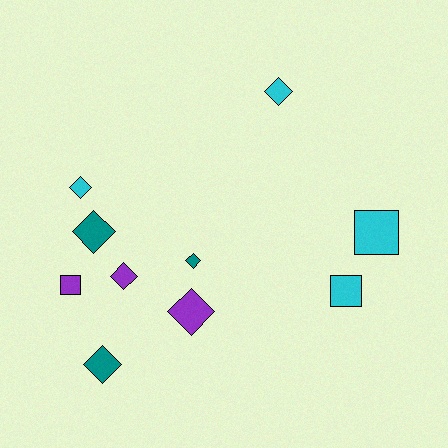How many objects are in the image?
There are 10 objects.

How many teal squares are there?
There are no teal squares.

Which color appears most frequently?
Cyan, with 4 objects.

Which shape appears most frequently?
Diamond, with 7 objects.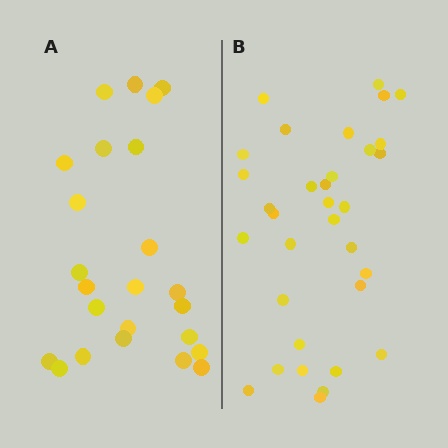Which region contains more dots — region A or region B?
Region B (the right region) has more dots.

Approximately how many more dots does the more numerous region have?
Region B has roughly 8 or so more dots than region A.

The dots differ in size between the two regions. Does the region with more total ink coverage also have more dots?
No. Region A has more total ink coverage because its dots are larger, but region B actually contains more individual dots. Total area can be misleading — the number of items is what matters here.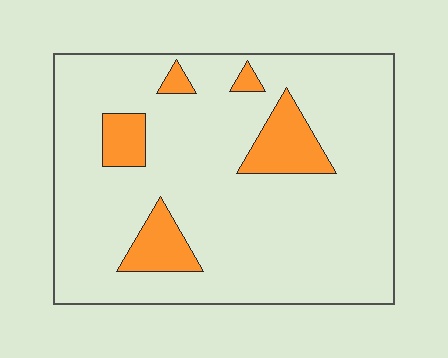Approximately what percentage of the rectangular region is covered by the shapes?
Approximately 15%.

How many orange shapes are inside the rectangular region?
5.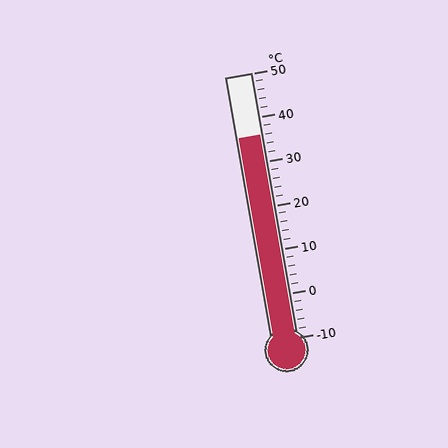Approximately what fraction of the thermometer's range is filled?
The thermometer is filled to approximately 75% of its range.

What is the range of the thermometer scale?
The thermometer scale ranges from -10°C to 50°C.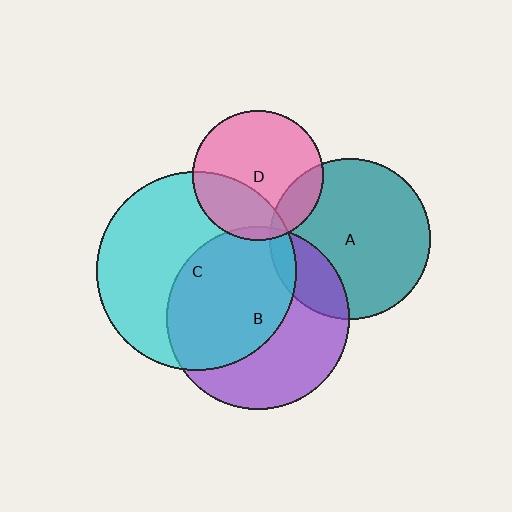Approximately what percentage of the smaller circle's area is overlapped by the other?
Approximately 5%.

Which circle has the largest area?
Circle C (cyan).